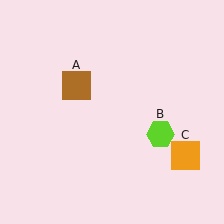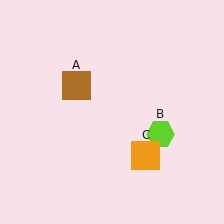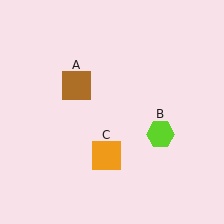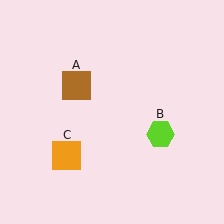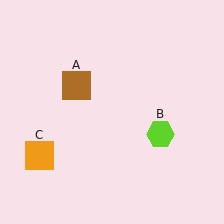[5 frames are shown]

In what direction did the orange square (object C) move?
The orange square (object C) moved left.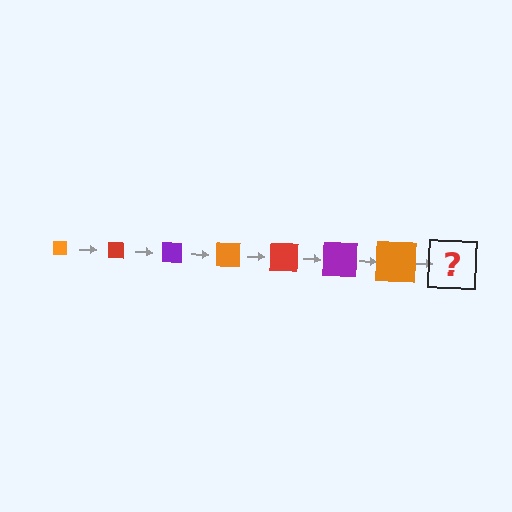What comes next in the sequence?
The next element should be a red square, larger than the previous one.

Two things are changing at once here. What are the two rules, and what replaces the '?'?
The two rules are that the square grows larger each step and the color cycles through orange, red, and purple. The '?' should be a red square, larger than the previous one.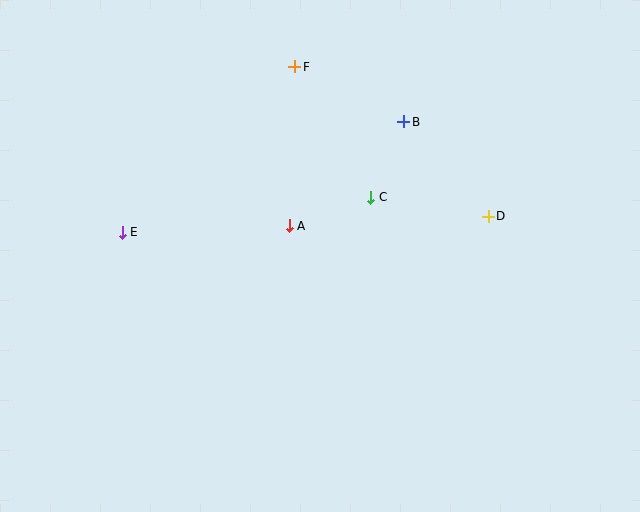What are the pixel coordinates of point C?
Point C is at (371, 197).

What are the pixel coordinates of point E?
Point E is at (122, 232).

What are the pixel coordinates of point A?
Point A is at (289, 226).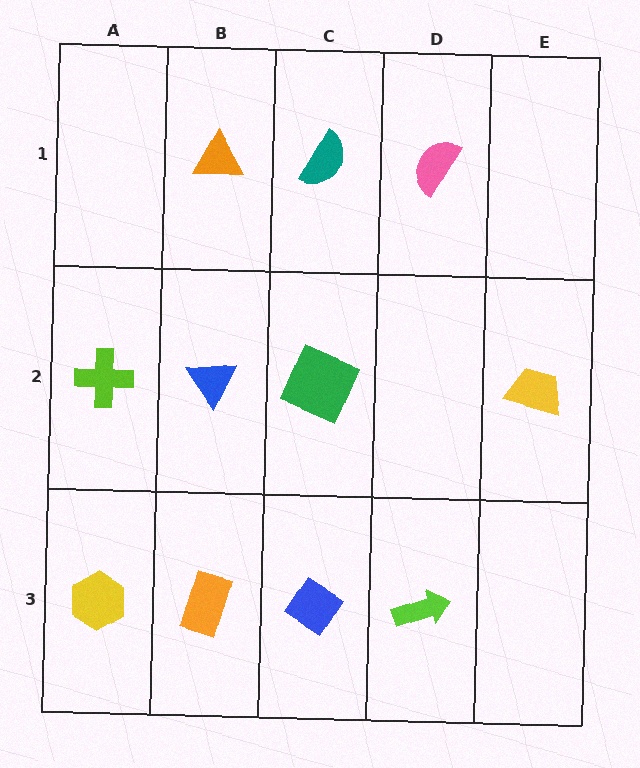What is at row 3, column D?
A lime arrow.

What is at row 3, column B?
An orange rectangle.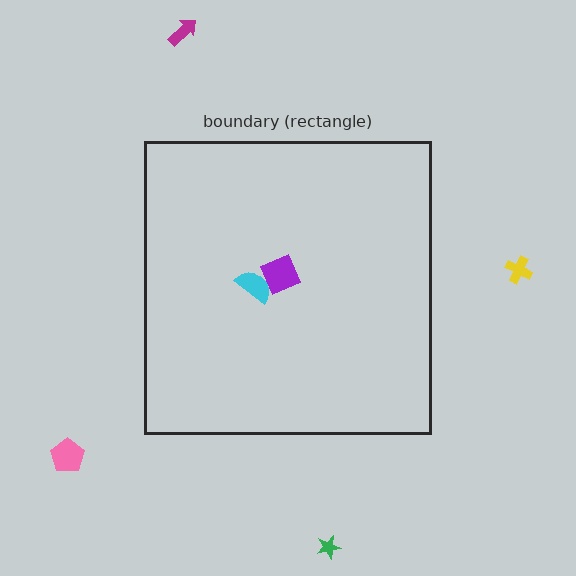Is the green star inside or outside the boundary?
Outside.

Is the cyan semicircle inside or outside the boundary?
Inside.